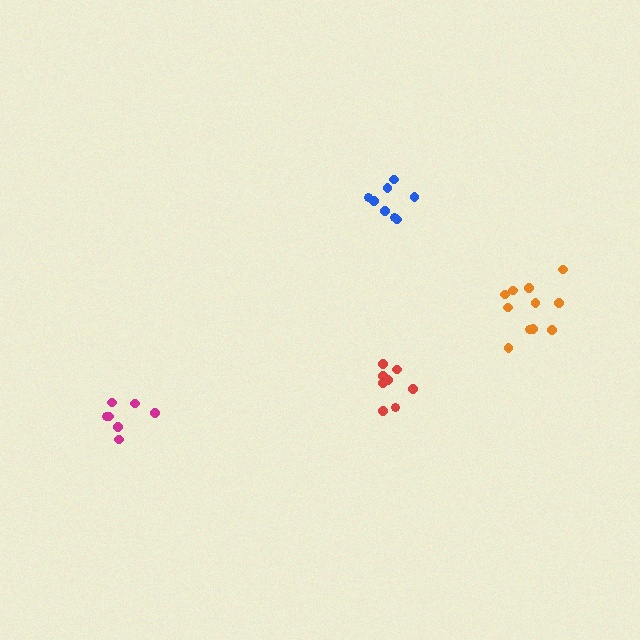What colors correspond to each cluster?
The clusters are colored: orange, blue, red, magenta.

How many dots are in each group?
Group 1: 11 dots, Group 2: 8 dots, Group 3: 8 dots, Group 4: 7 dots (34 total).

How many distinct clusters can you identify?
There are 4 distinct clusters.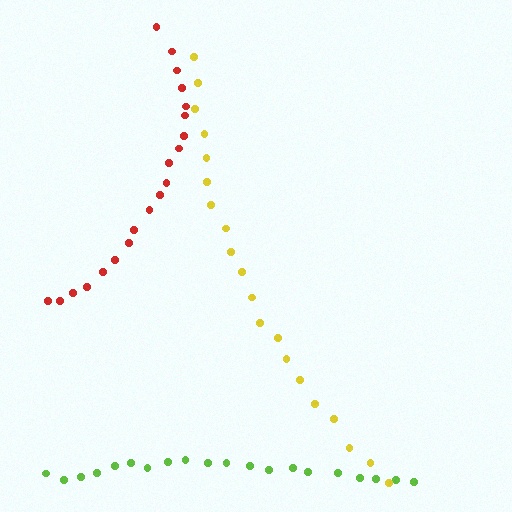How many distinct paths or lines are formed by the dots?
There are 3 distinct paths.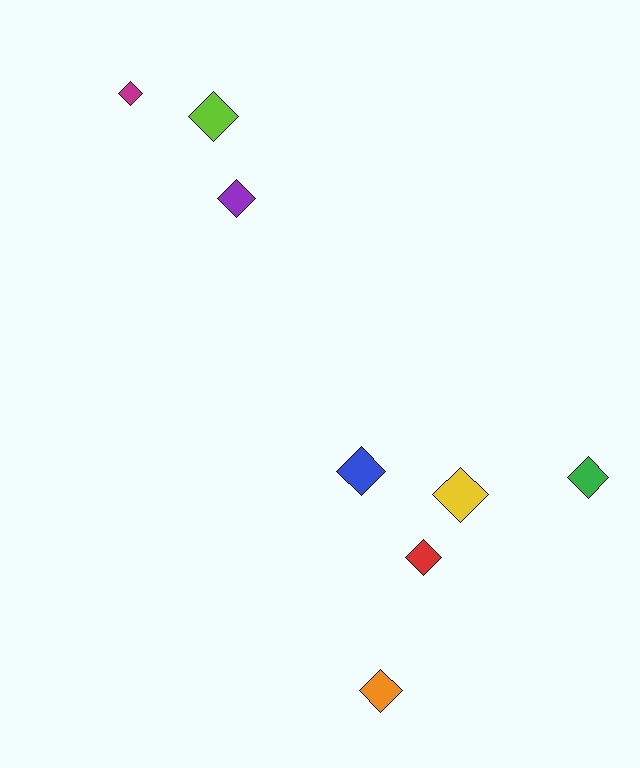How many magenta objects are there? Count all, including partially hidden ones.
There is 1 magenta object.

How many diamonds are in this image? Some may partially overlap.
There are 8 diamonds.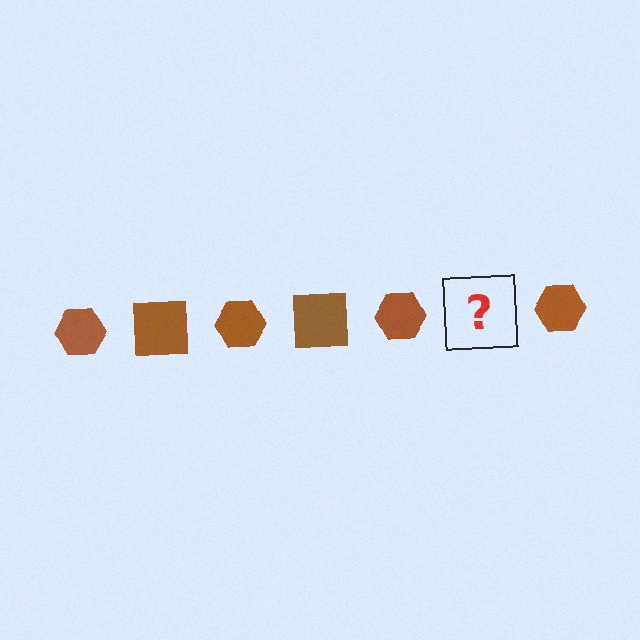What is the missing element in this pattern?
The missing element is a brown square.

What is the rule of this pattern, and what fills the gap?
The rule is that the pattern cycles through hexagon, square shapes in brown. The gap should be filled with a brown square.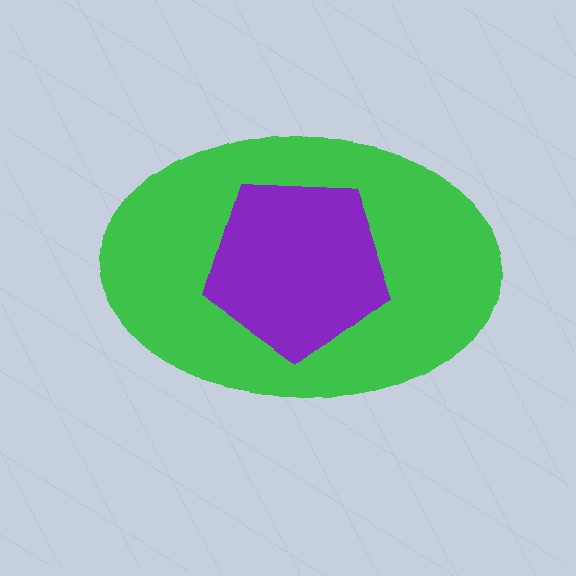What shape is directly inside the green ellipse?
The purple pentagon.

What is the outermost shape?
The green ellipse.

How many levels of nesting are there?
2.